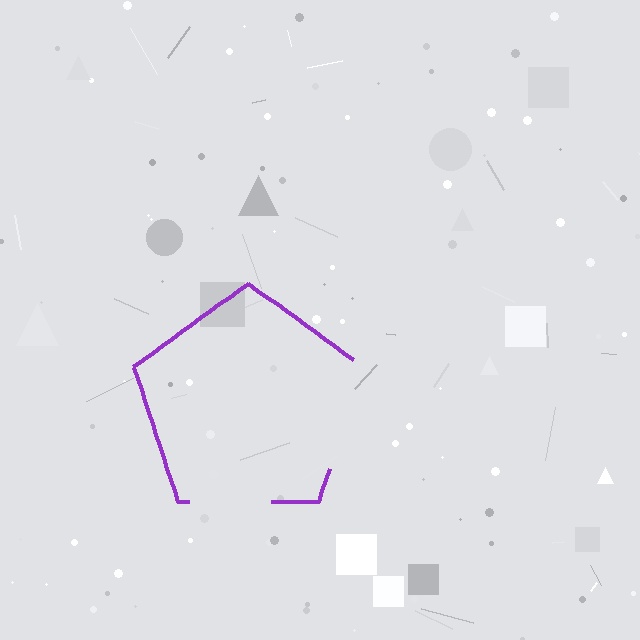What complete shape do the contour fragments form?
The contour fragments form a pentagon.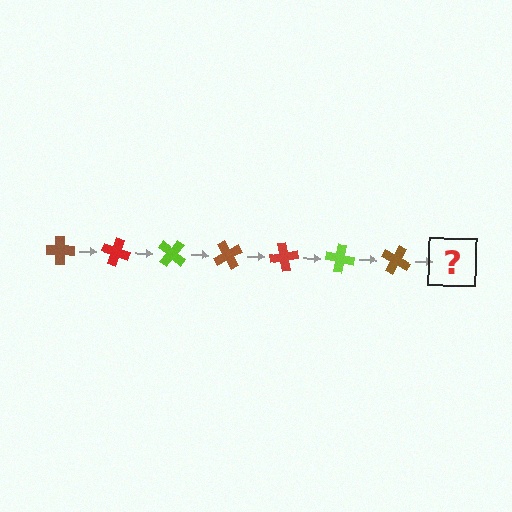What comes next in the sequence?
The next element should be a red cross, rotated 140 degrees from the start.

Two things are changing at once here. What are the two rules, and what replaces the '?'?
The two rules are that it rotates 20 degrees each step and the color cycles through brown, red, and lime. The '?' should be a red cross, rotated 140 degrees from the start.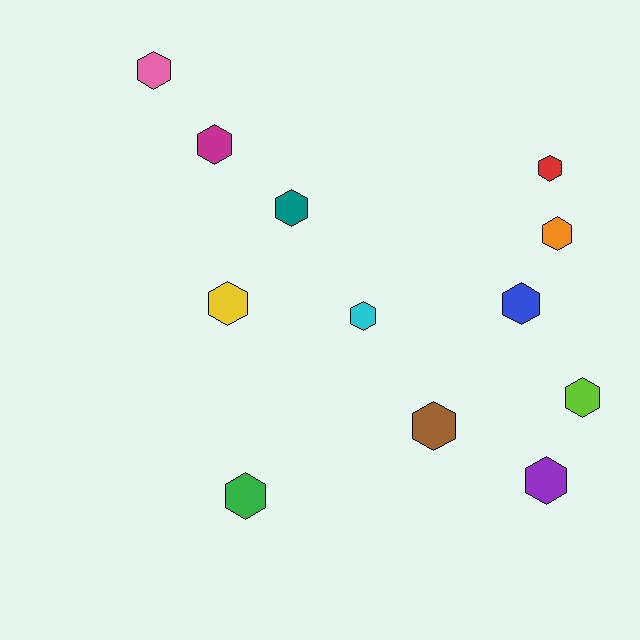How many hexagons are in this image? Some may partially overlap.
There are 12 hexagons.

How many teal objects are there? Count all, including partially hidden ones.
There is 1 teal object.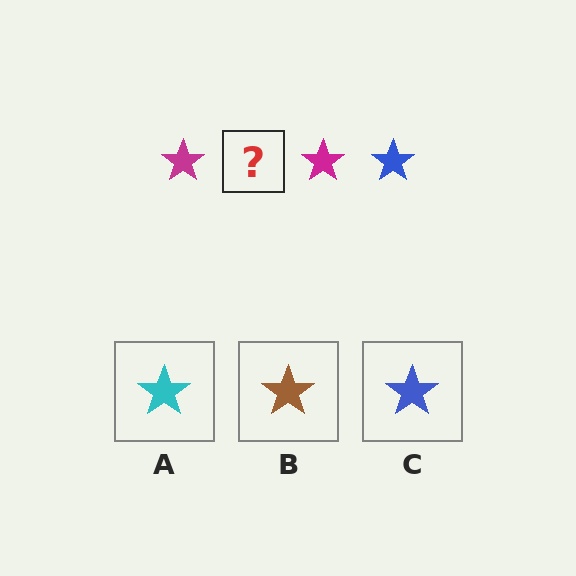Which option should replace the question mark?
Option C.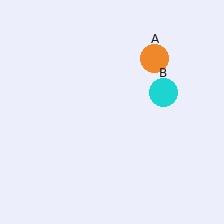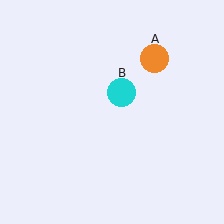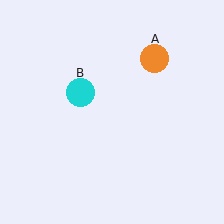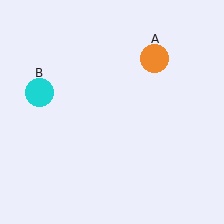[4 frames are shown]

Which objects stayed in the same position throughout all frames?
Orange circle (object A) remained stationary.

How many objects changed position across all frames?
1 object changed position: cyan circle (object B).